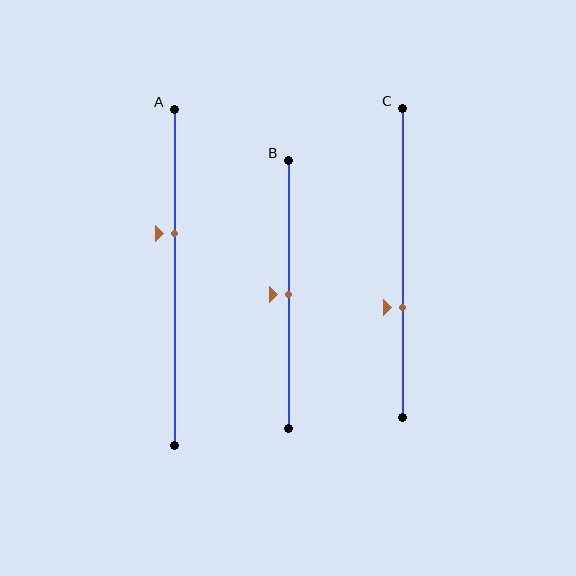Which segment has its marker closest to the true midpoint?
Segment B has its marker closest to the true midpoint.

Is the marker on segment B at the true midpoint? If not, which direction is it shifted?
Yes, the marker on segment B is at the true midpoint.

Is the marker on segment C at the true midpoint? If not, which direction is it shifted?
No, the marker on segment C is shifted downward by about 15% of the segment length.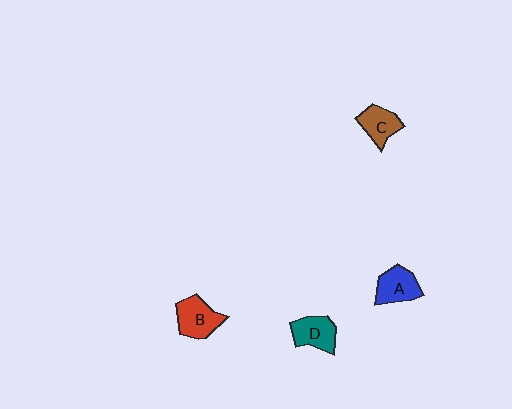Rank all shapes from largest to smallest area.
From largest to smallest: B (red), A (blue), D (teal), C (brown).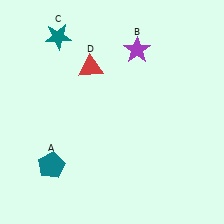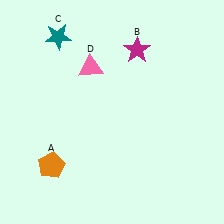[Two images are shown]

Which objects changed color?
A changed from teal to orange. B changed from purple to magenta. D changed from red to pink.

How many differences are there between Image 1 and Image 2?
There are 3 differences between the two images.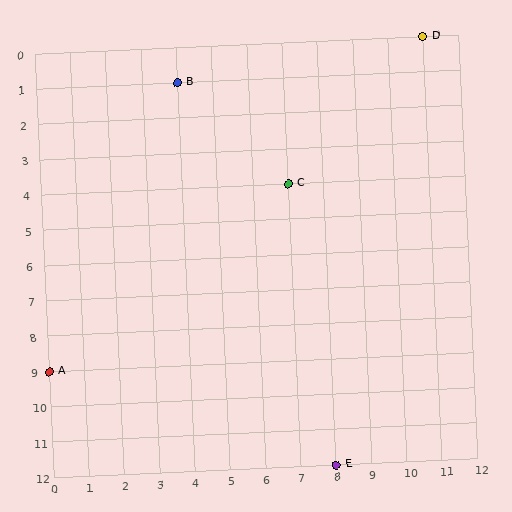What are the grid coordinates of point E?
Point E is at grid coordinates (8, 12).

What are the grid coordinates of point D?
Point D is at grid coordinates (11, 0).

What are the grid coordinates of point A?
Point A is at grid coordinates (0, 9).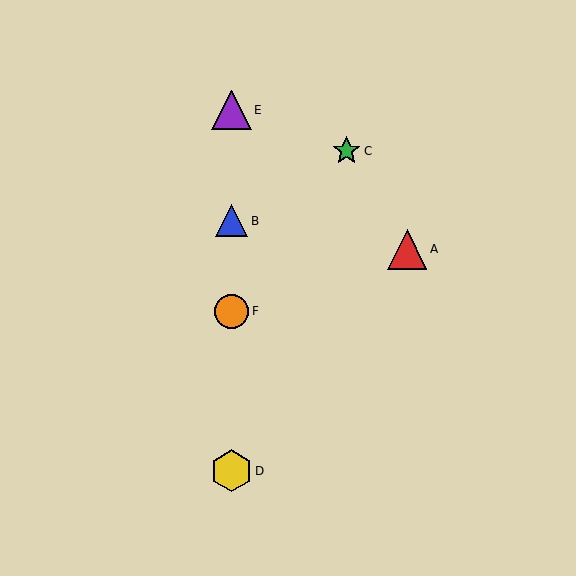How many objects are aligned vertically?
4 objects (B, D, E, F) are aligned vertically.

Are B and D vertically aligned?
Yes, both are at x≈232.